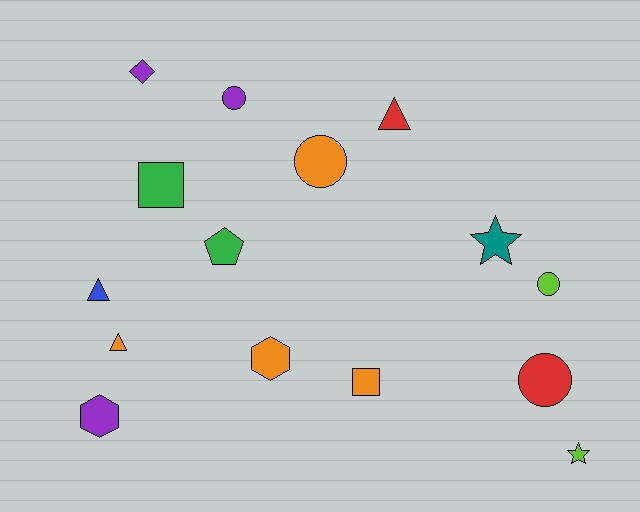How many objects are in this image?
There are 15 objects.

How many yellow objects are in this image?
There are no yellow objects.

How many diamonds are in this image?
There is 1 diamond.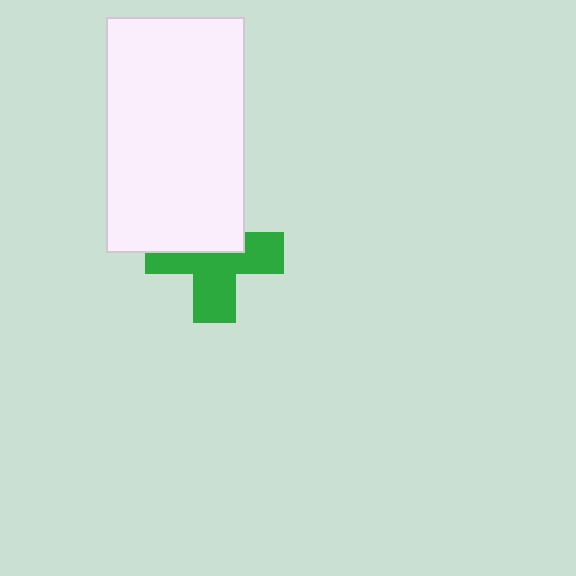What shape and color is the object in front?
The object in front is a white rectangle.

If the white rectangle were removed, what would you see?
You would see the complete green cross.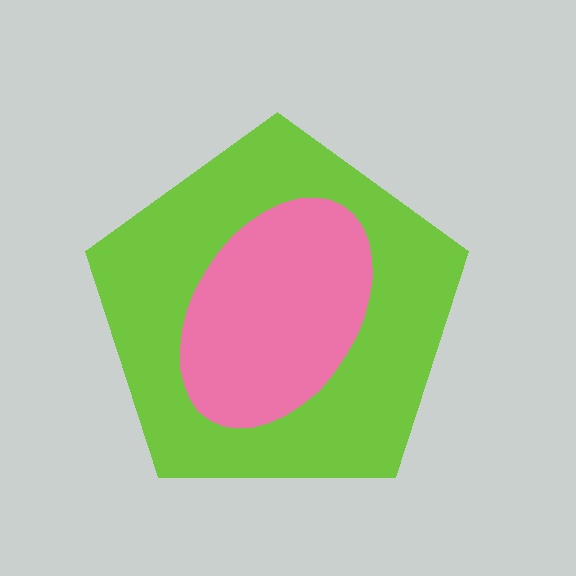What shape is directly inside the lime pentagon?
The pink ellipse.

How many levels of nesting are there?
2.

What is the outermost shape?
The lime pentagon.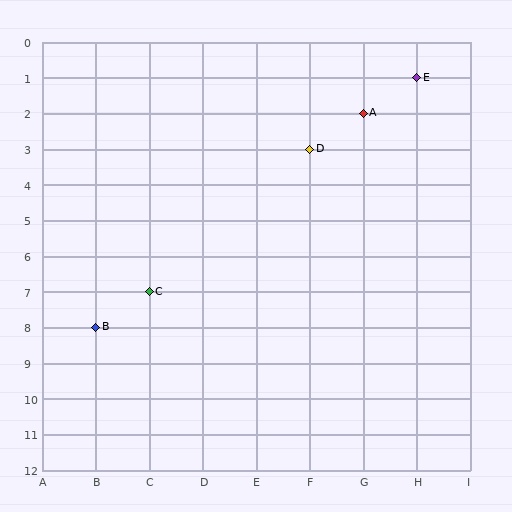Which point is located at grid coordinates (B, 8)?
Point B is at (B, 8).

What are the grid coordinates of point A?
Point A is at grid coordinates (G, 2).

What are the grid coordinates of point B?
Point B is at grid coordinates (B, 8).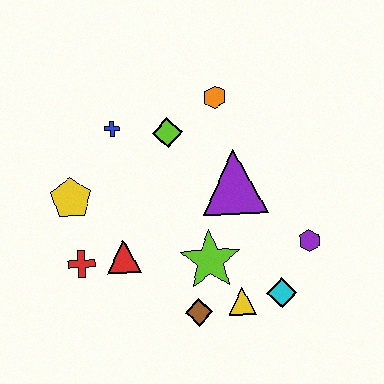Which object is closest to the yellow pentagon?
The red cross is closest to the yellow pentagon.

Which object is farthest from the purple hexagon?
The yellow pentagon is farthest from the purple hexagon.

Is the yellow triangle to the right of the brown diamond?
Yes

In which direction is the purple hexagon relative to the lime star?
The purple hexagon is to the right of the lime star.